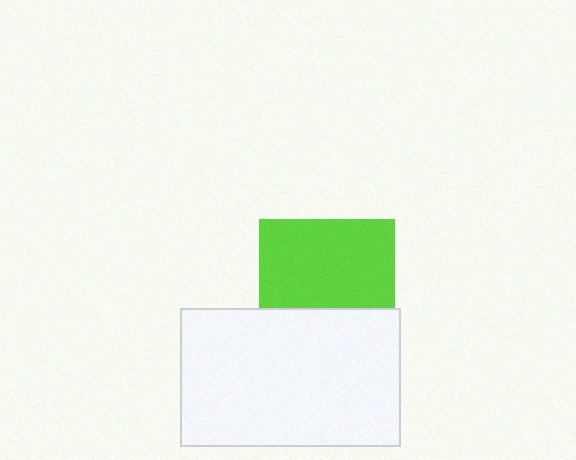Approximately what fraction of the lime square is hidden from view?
Roughly 35% of the lime square is hidden behind the white rectangle.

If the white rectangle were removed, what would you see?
You would see the complete lime square.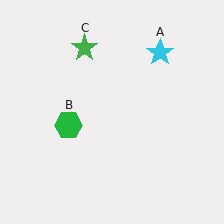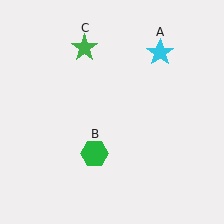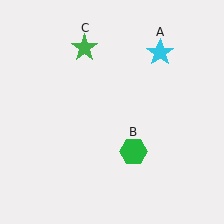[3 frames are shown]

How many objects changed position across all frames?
1 object changed position: green hexagon (object B).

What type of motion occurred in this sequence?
The green hexagon (object B) rotated counterclockwise around the center of the scene.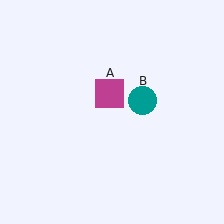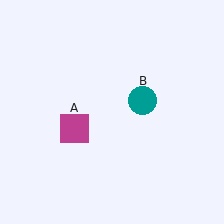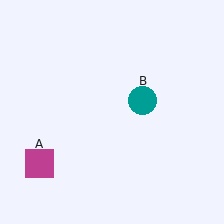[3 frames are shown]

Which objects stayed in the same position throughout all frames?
Teal circle (object B) remained stationary.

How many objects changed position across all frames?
1 object changed position: magenta square (object A).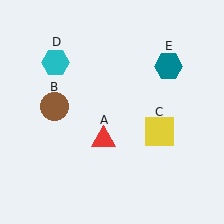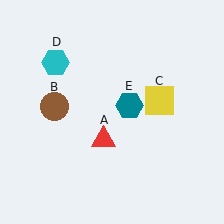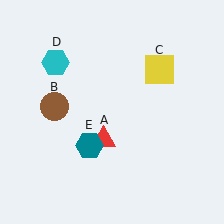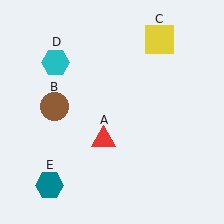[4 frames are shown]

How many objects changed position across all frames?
2 objects changed position: yellow square (object C), teal hexagon (object E).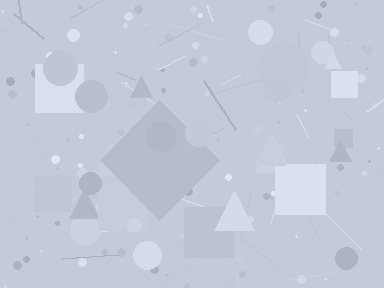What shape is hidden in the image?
A diamond is hidden in the image.